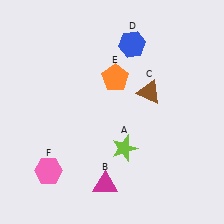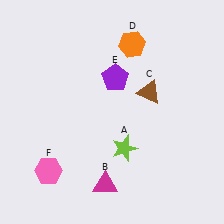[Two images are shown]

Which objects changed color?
D changed from blue to orange. E changed from orange to purple.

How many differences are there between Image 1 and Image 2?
There are 2 differences between the two images.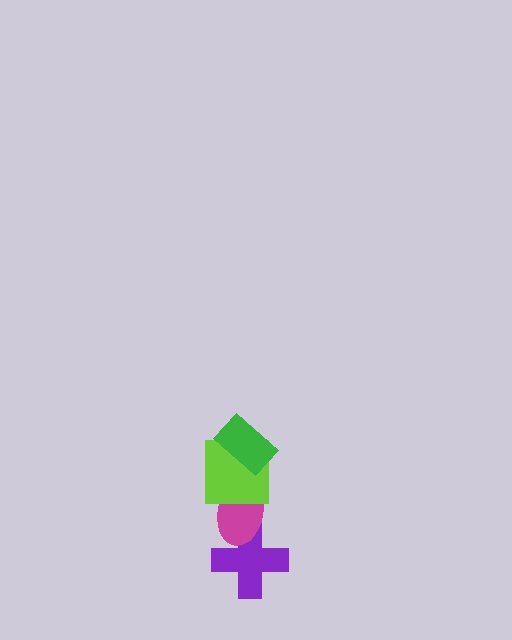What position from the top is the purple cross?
The purple cross is 4th from the top.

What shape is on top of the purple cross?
The magenta ellipse is on top of the purple cross.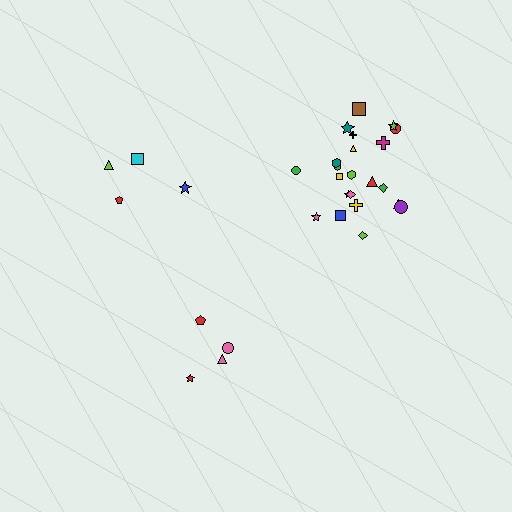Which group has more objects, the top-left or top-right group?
The top-right group.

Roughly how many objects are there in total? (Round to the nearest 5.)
Roughly 30 objects in total.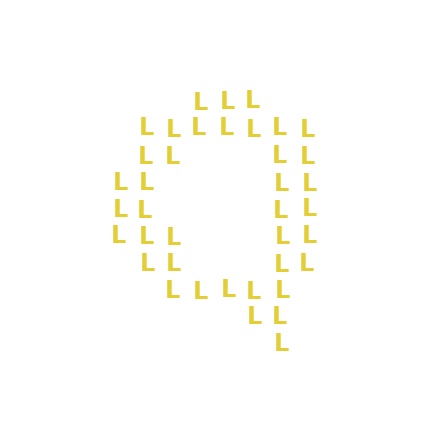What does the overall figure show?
The overall figure shows the letter Q.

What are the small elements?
The small elements are letter L's.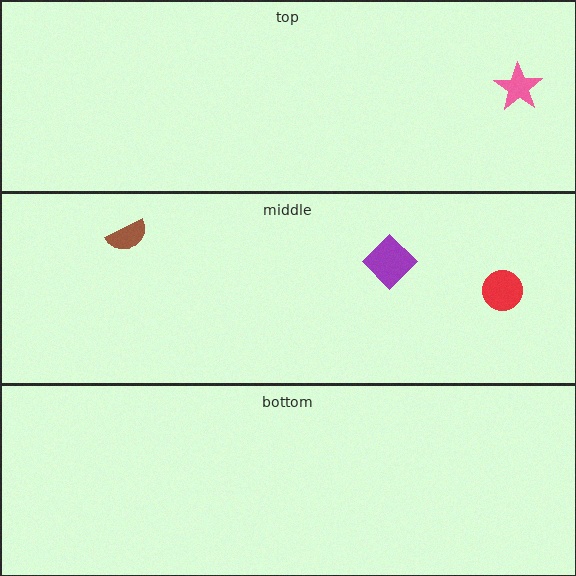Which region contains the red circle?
The middle region.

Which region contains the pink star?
The top region.